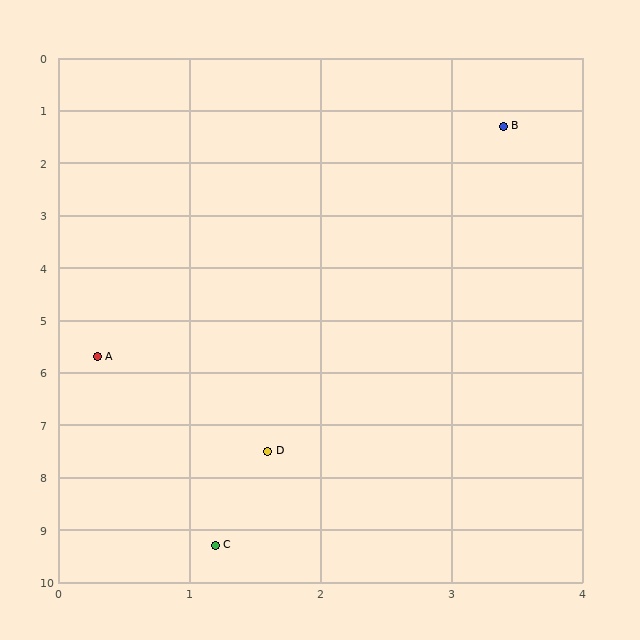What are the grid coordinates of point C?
Point C is at approximately (1.2, 9.3).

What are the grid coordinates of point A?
Point A is at approximately (0.3, 5.7).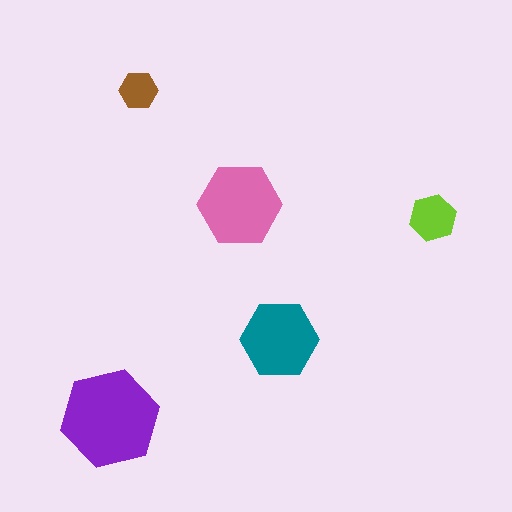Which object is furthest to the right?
The lime hexagon is rightmost.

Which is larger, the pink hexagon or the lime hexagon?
The pink one.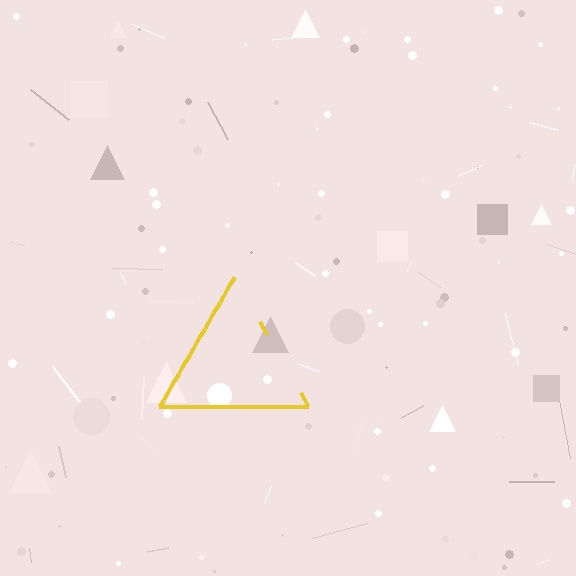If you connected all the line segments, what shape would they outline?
They would outline a triangle.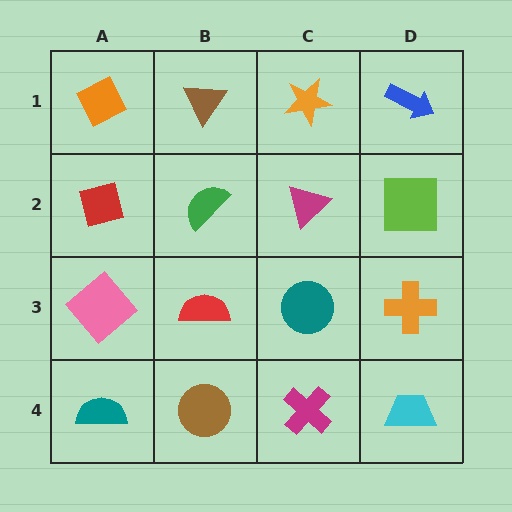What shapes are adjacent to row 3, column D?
A lime square (row 2, column D), a cyan trapezoid (row 4, column D), a teal circle (row 3, column C).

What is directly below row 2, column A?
A pink diamond.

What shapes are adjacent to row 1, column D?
A lime square (row 2, column D), an orange star (row 1, column C).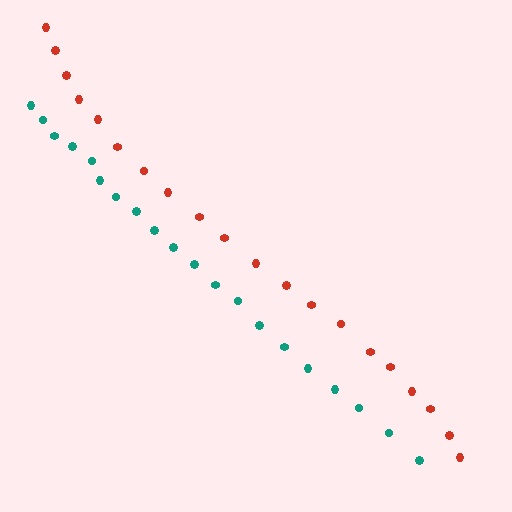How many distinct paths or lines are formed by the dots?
There are 2 distinct paths.